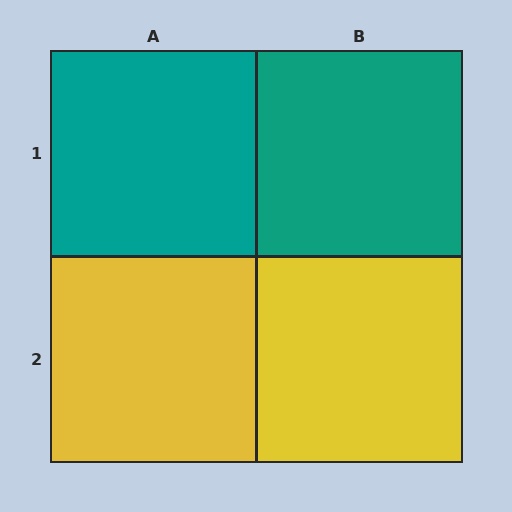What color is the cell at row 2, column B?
Yellow.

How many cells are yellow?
2 cells are yellow.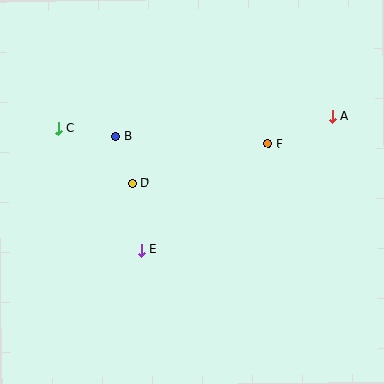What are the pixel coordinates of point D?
Point D is at (132, 183).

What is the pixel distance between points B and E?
The distance between B and E is 116 pixels.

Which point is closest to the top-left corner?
Point C is closest to the top-left corner.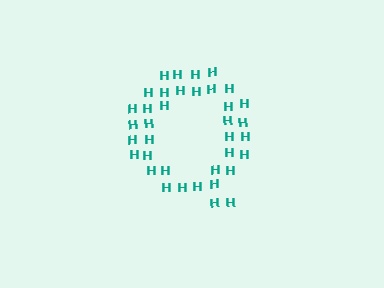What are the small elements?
The small elements are letter H's.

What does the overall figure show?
The overall figure shows the letter Q.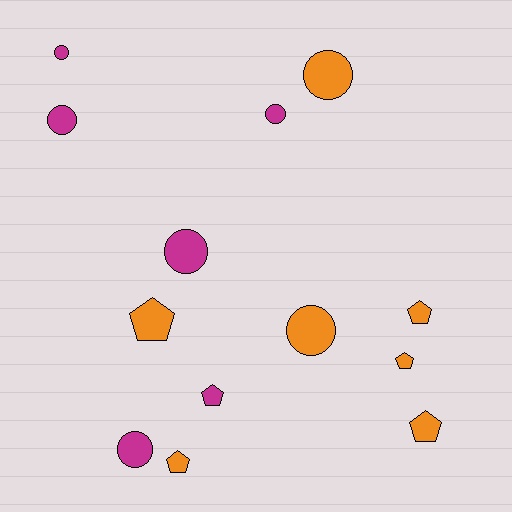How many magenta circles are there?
There are 5 magenta circles.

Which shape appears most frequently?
Circle, with 7 objects.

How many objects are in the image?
There are 13 objects.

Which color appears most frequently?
Orange, with 7 objects.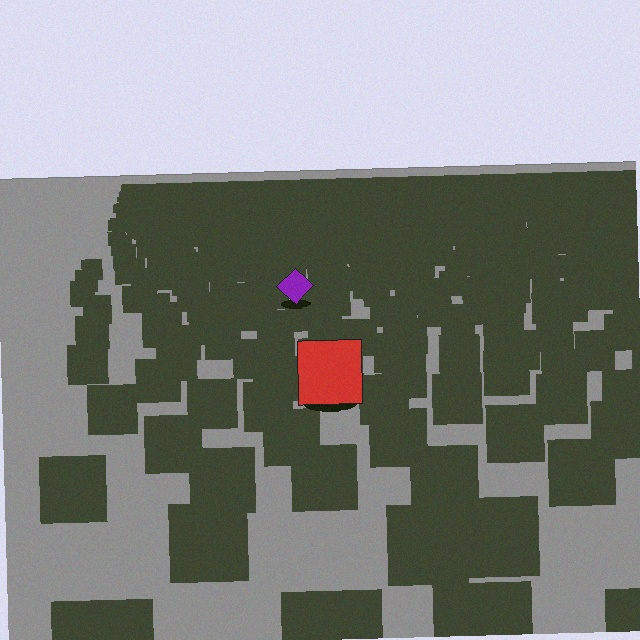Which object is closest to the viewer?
The red square is closest. The texture marks near it are larger and more spread out.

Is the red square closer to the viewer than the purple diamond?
Yes. The red square is closer — you can tell from the texture gradient: the ground texture is coarser near it.